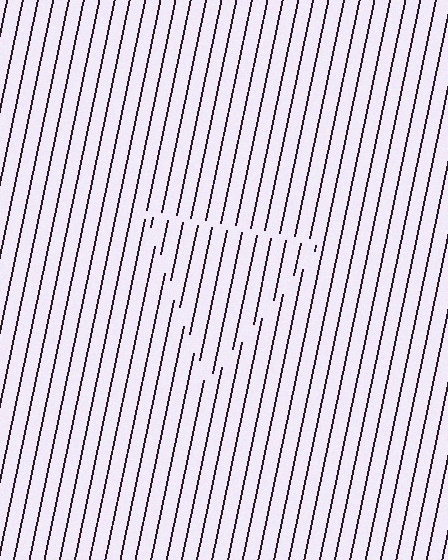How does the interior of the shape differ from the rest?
The interior of the shape contains the same grating, shifted by half a period — the contour is defined by the phase discontinuity where line-ends from the inner and outer gratings abut.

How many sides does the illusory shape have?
3 sides — the line-ends trace a triangle.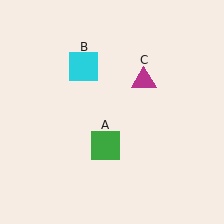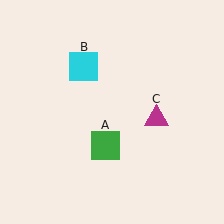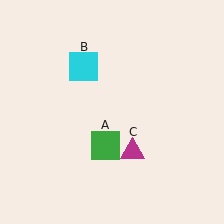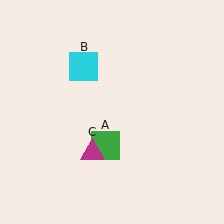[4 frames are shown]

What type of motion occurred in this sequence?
The magenta triangle (object C) rotated clockwise around the center of the scene.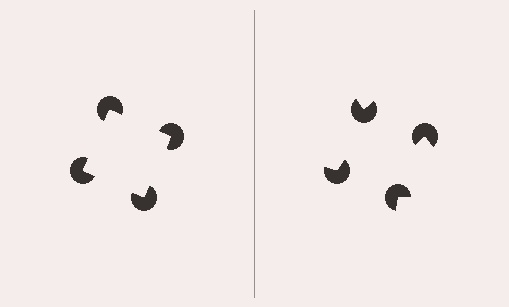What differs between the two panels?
The pac-man discs are positioned identically on both sides; only the wedge orientations differ. On the left they align to a square; on the right they are misaligned.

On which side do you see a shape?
An illusory square appears on the left side. On the right side the wedge cuts are rotated, so no coherent shape forms.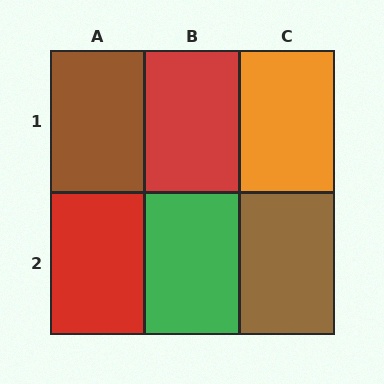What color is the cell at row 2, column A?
Red.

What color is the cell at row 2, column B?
Green.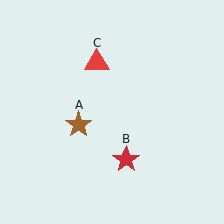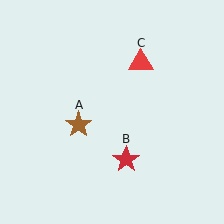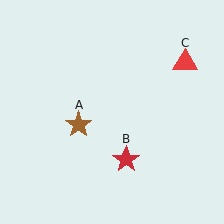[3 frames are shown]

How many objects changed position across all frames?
1 object changed position: red triangle (object C).